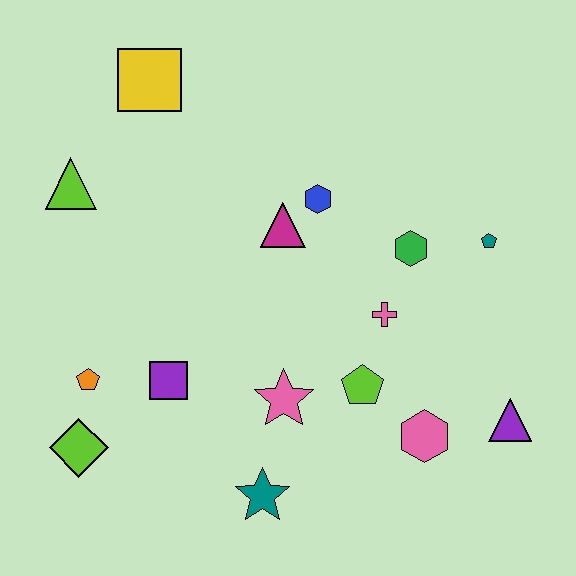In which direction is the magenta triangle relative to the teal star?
The magenta triangle is above the teal star.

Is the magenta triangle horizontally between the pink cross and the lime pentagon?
No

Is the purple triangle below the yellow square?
Yes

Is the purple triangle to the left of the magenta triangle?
No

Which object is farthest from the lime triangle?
The purple triangle is farthest from the lime triangle.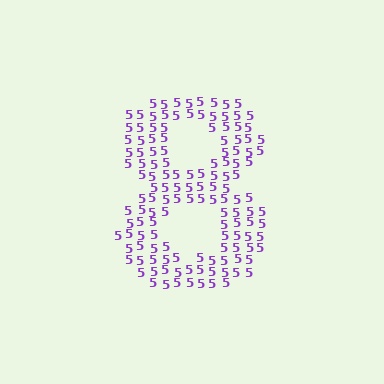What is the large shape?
The large shape is the digit 8.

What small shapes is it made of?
It is made of small digit 5's.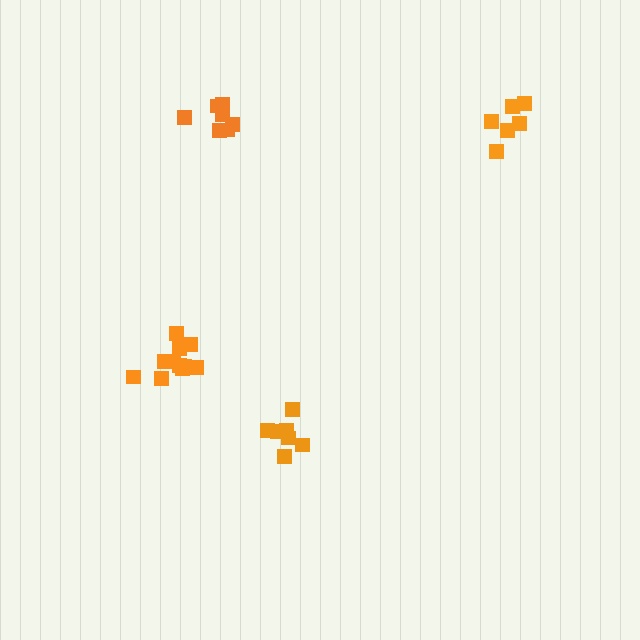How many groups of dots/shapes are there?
There are 4 groups.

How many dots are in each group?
Group 1: 7 dots, Group 2: 11 dots, Group 3: 6 dots, Group 4: 7 dots (31 total).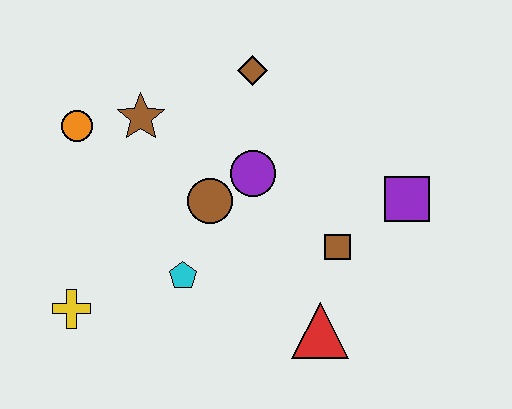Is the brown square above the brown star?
No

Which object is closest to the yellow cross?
The cyan pentagon is closest to the yellow cross.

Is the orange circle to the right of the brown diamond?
No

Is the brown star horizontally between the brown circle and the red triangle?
No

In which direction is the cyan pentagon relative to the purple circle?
The cyan pentagon is below the purple circle.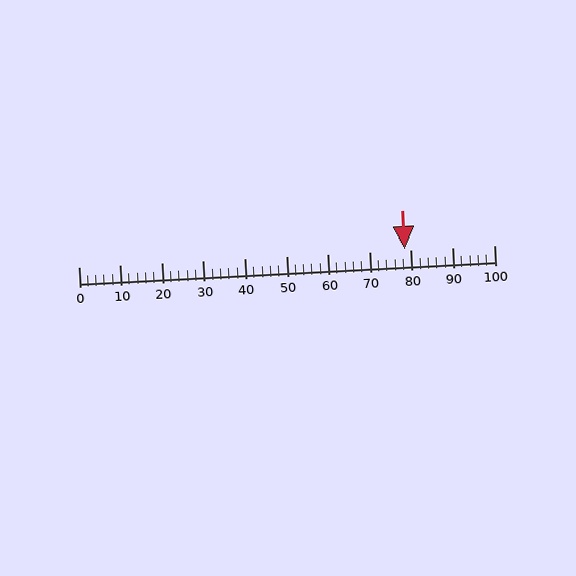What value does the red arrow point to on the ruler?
The red arrow points to approximately 78.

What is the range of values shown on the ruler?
The ruler shows values from 0 to 100.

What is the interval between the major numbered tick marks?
The major tick marks are spaced 10 units apart.